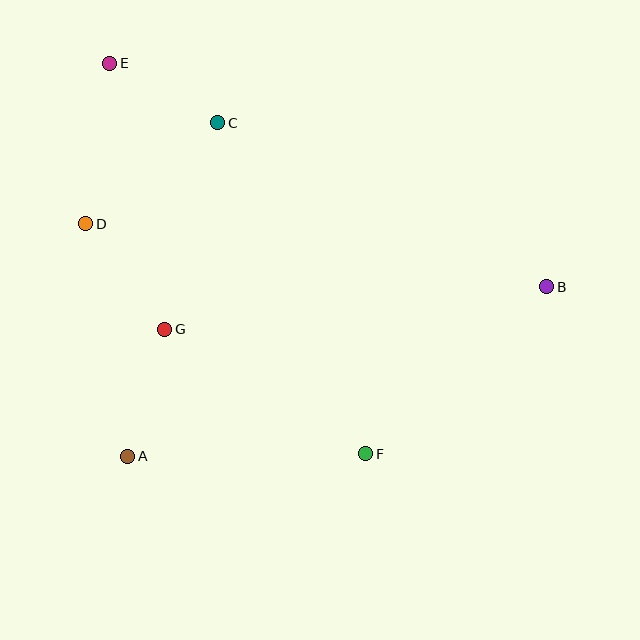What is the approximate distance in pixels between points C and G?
The distance between C and G is approximately 213 pixels.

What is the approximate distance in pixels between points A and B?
The distance between A and B is approximately 452 pixels.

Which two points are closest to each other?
Points C and E are closest to each other.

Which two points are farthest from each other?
Points B and E are farthest from each other.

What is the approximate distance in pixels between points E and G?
The distance between E and G is approximately 271 pixels.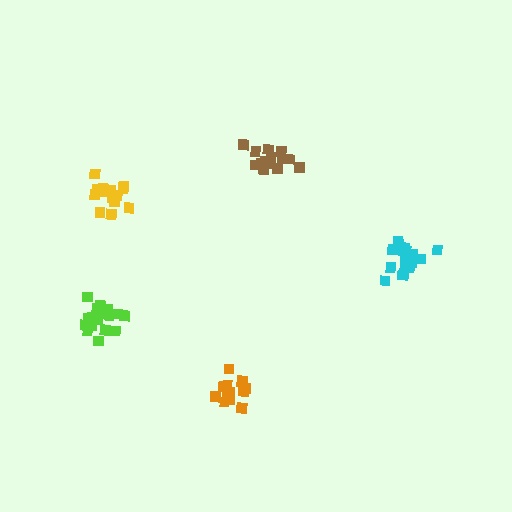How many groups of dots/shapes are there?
There are 5 groups.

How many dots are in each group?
Group 1: 16 dots, Group 2: 15 dots, Group 3: 16 dots, Group 4: 17 dots, Group 5: 18 dots (82 total).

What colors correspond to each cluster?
The clusters are colored: orange, brown, yellow, lime, cyan.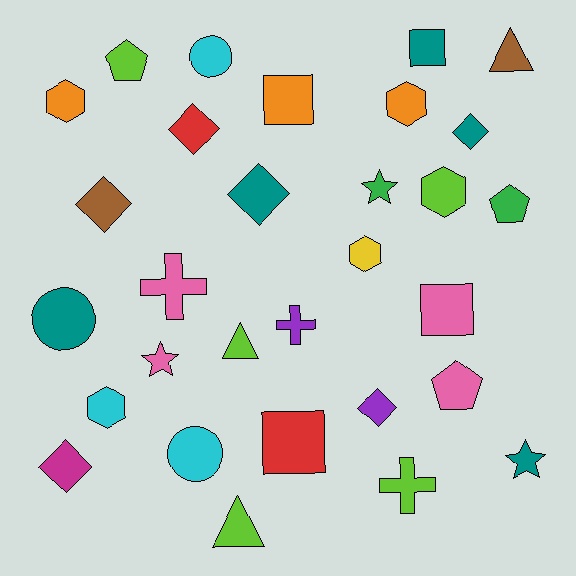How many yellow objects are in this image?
There is 1 yellow object.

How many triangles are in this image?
There are 3 triangles.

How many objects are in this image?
There are 30 objects.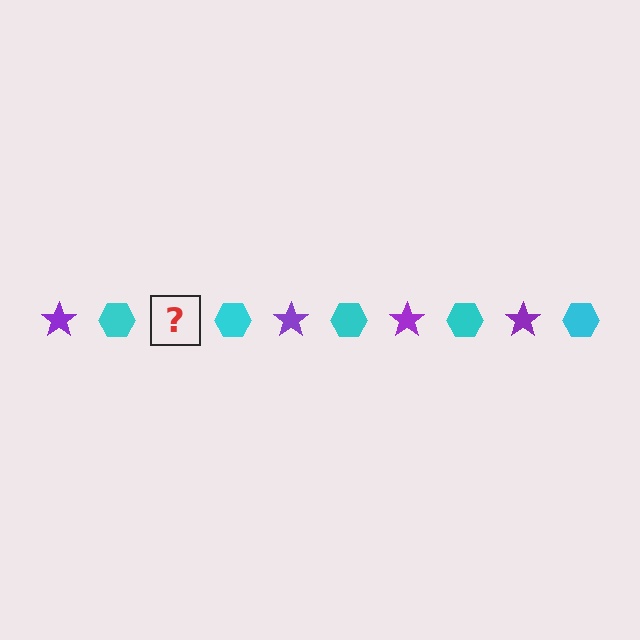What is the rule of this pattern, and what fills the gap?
The rule is that the pattern alternates between purple star and cyan hexagon. The gap should be filled with a purple star.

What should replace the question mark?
The question mark should be replaced with a purple star.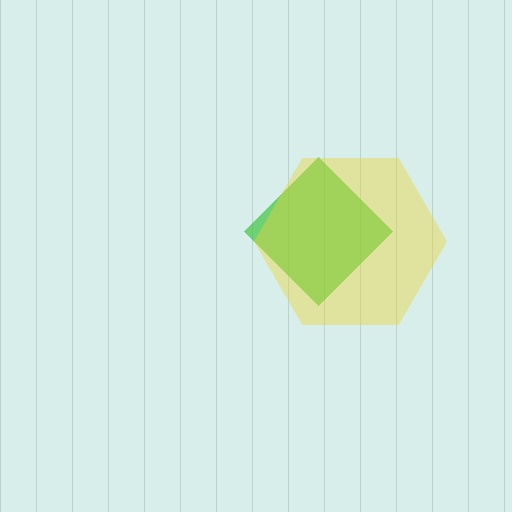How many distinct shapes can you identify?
There are 2 distinct shapes: a green diamond, a yellow hexagon.